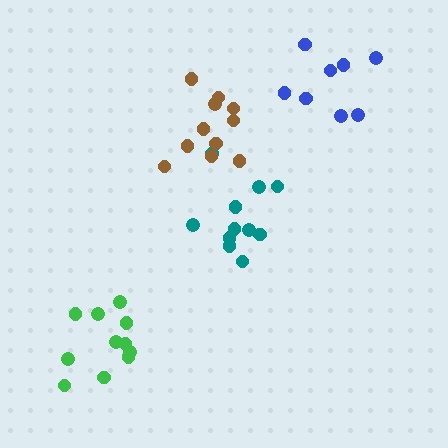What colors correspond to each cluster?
The clusters are colored: teal, brown, blue, green.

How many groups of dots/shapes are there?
There are 4 groups.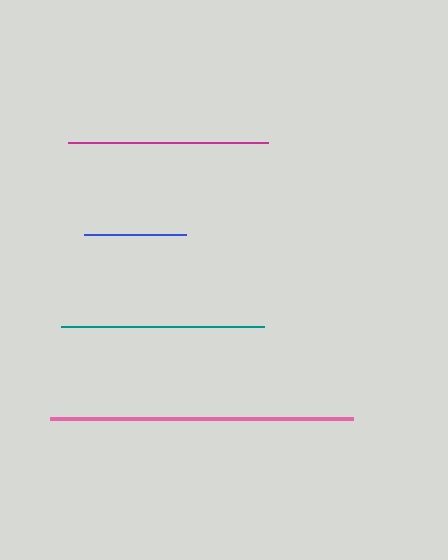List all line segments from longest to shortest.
From longest to shortest: pink, teal, magenta, blue.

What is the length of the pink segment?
The pink segment is approximately 304 pixels long.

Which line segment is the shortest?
The blue line is the shortest at approximately 101 pixels.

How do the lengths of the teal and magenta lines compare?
The teal and magenta lines are approximately the same length.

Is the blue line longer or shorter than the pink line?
The pink line is longer than the blue line.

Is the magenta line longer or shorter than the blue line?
The magenta line is longer than the blue line.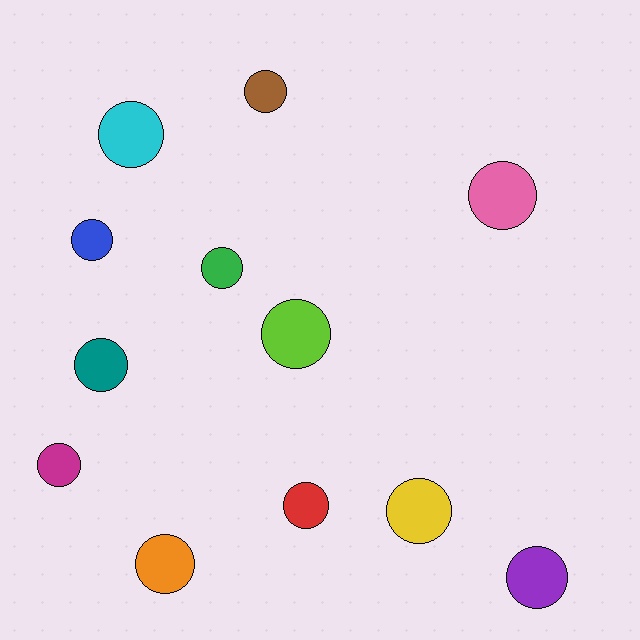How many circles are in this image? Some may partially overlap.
There are 12 circles.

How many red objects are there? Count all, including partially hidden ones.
There is 1 red object.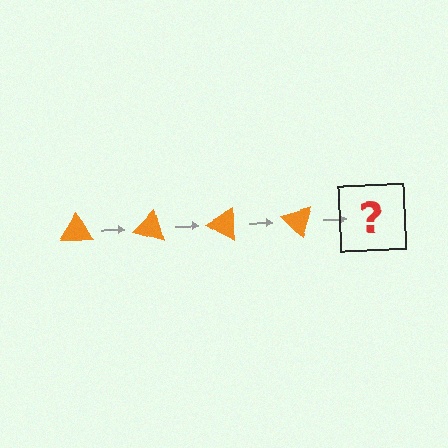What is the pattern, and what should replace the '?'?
The pattern is that the triangle rotates 15 degrees each step. The '?' should be an orange triangle rotated 60 degrees.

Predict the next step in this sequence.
The next step is an orange triangle rotated 60 degrees.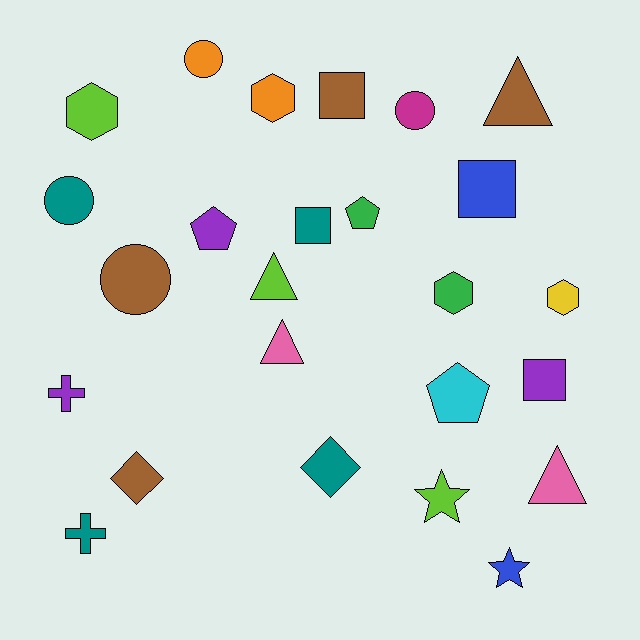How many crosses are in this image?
There are 2 crosses.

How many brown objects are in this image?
There are 4 brown objects.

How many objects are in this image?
There are 25 objects.